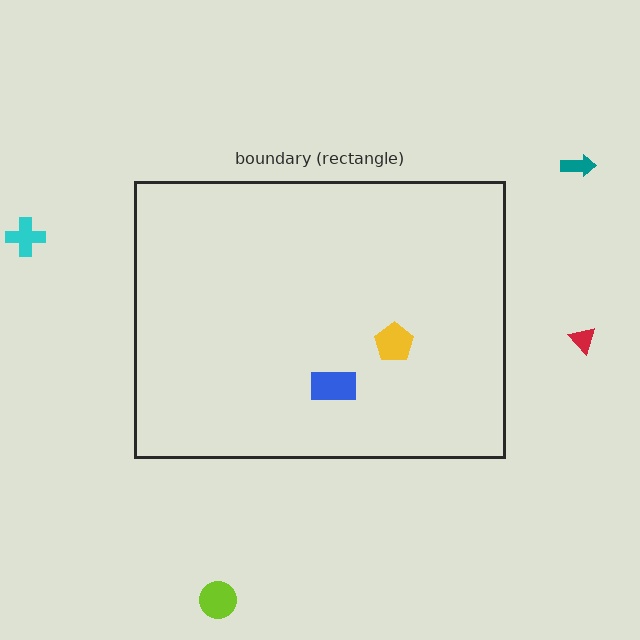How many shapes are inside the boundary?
2 inside, 4 outside.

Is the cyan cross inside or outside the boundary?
Outside.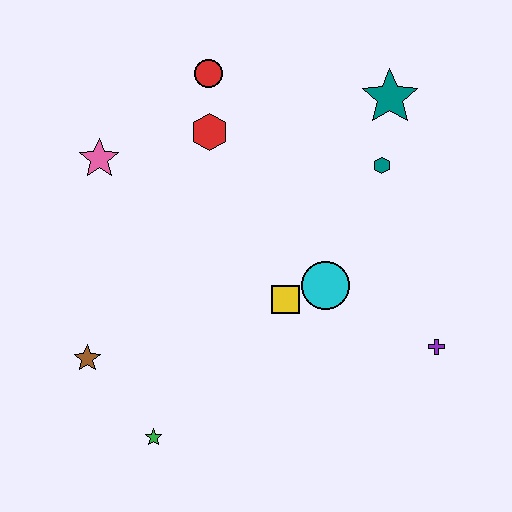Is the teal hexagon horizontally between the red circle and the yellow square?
No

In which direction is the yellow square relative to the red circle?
The yellow square is below the red circle.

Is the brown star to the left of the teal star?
Yes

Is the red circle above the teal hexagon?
Yes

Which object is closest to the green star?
The brown star is closest to the green star.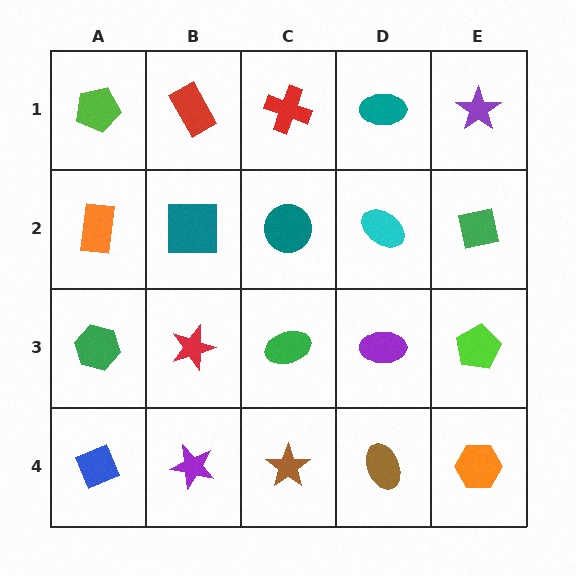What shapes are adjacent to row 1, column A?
An orange rectangle (row 2, column A), a red rectangle (row 1, column B).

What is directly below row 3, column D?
A brown ellipse.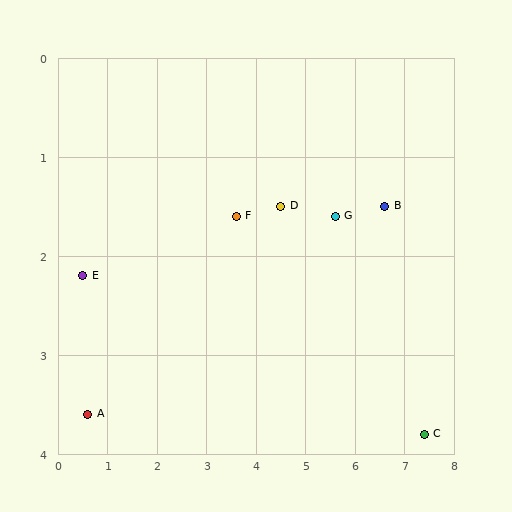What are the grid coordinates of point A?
Point A is at approximately (0.6, 3.6).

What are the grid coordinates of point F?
Point F is at approximately (3.6, 1.6).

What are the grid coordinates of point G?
Point G is at approximately (5.6, 1.6).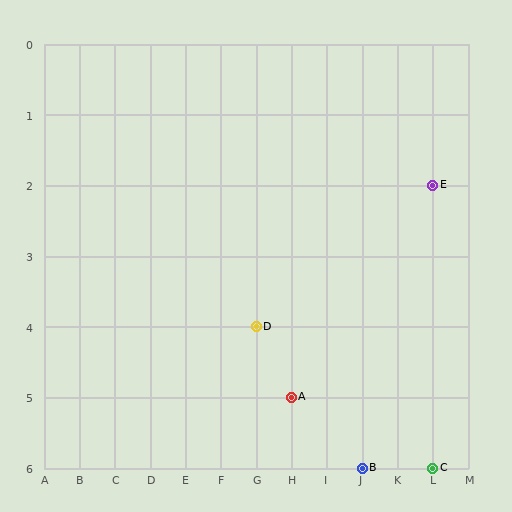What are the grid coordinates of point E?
Point E is at grid coordinates (L, 2).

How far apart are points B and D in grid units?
Points B and D are 3 columns and 2 rows apart (about 3.6 grid units diagonally).